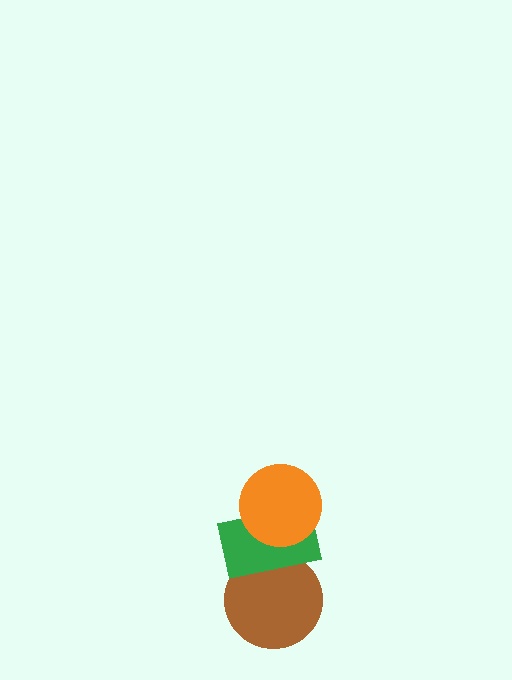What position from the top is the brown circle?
The brown circle is 3rd from the top.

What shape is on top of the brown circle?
The green rectangle is on top of the brown circle.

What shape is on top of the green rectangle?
The orange circle is on top of the green rectangle.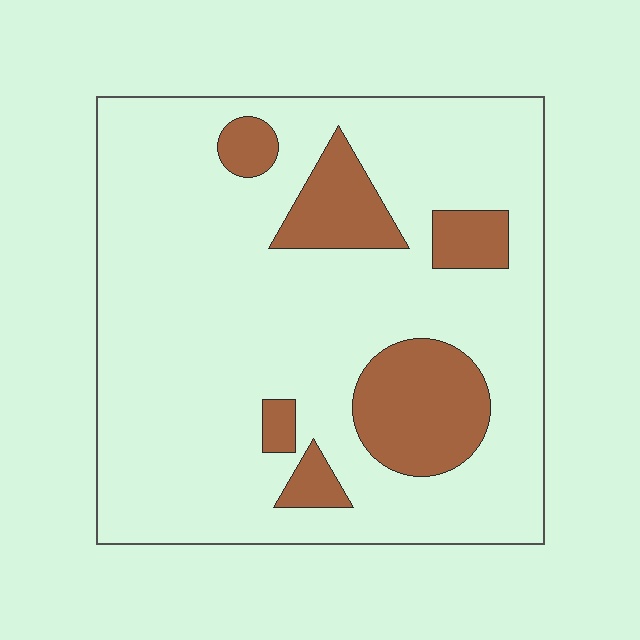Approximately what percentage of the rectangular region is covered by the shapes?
Approximately 20%.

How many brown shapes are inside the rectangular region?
6.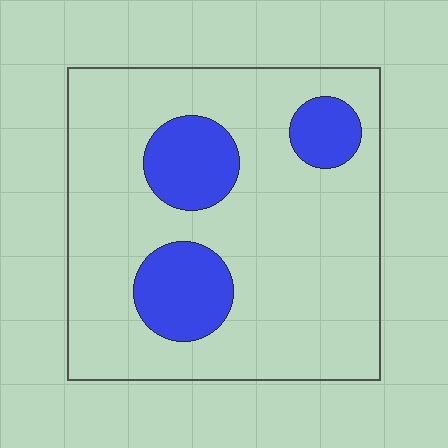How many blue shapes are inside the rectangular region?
3.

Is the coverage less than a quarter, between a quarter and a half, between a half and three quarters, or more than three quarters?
Less than a quarter.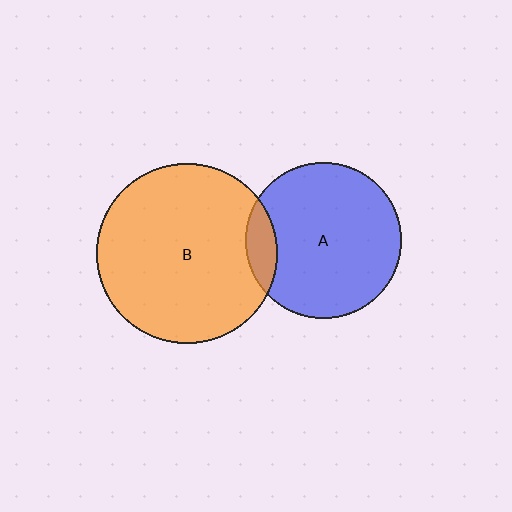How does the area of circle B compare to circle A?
Approximately 1.3 times.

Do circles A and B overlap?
Yes.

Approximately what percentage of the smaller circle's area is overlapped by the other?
Approximately 10%.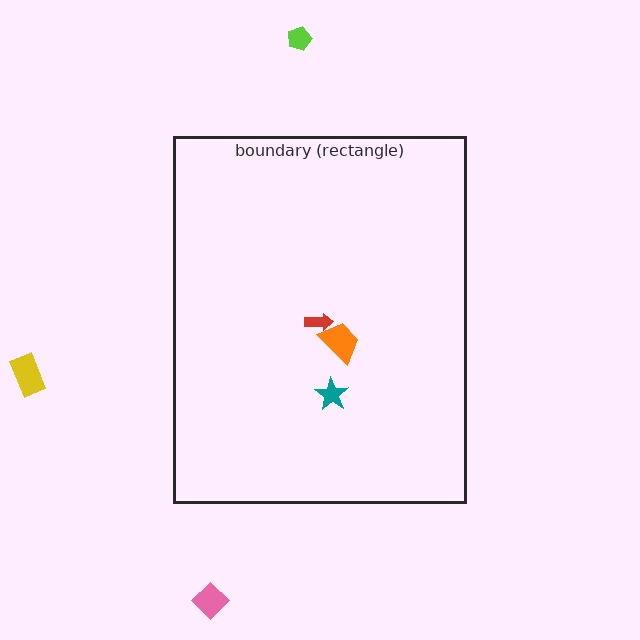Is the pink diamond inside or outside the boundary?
Outside.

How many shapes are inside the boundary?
3 inside, 3 outside.